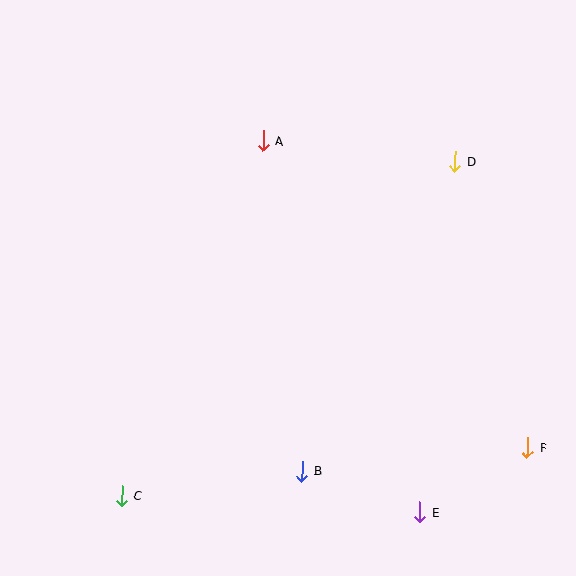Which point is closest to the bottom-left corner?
Point C is closest to the bottom-left corner.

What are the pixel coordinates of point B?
Point B is at (302, 471).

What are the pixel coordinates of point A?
Point A is at (263, 140).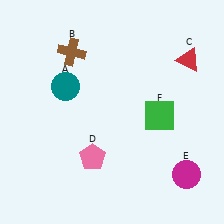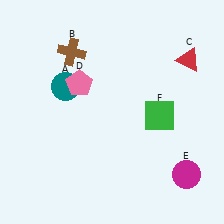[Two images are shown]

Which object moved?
The pink pentagon (D) moved up.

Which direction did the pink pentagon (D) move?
The pink pentagon (D) moved up.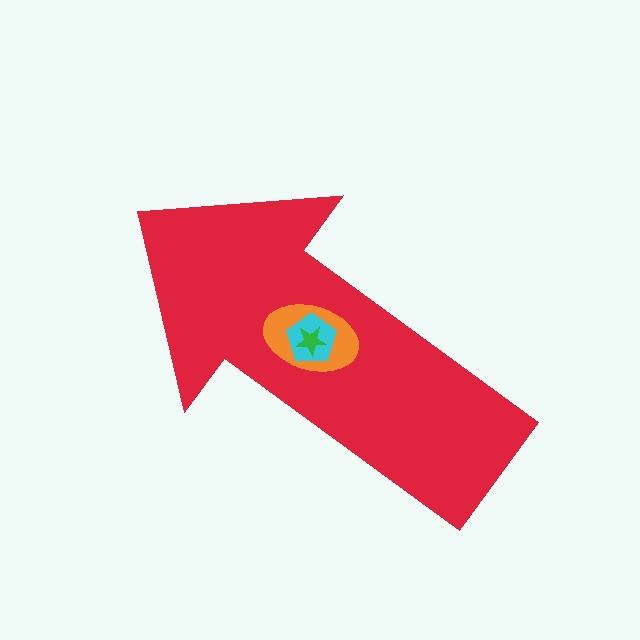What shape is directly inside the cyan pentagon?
The green star.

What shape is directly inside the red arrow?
The orange ellipse.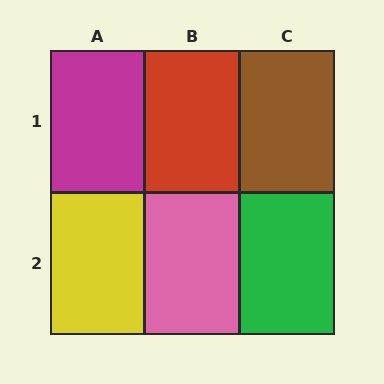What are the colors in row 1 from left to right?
Magenta, red, brown.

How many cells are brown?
1 cell is brown.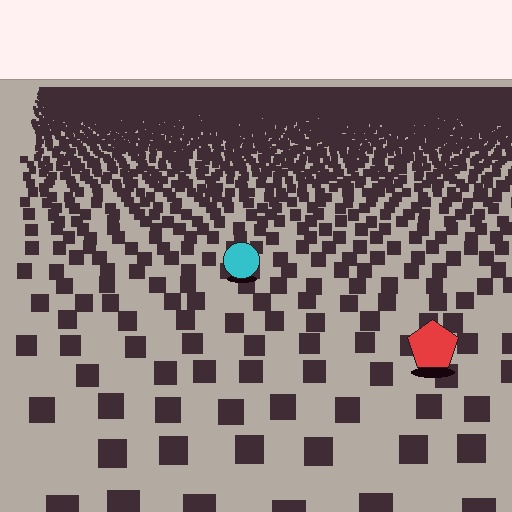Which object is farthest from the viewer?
The cyan circle is farthest from the viewer. It appears smaller and the ground texture around it is denser.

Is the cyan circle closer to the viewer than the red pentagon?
No. The red pentagon is closer — you can tell from the texture gradient: the ground texture is coarser near it.